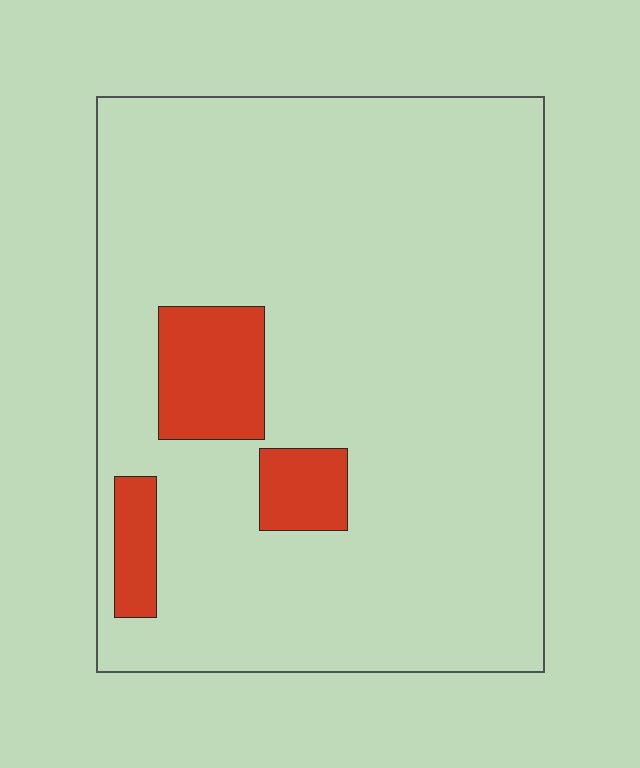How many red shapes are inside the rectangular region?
3.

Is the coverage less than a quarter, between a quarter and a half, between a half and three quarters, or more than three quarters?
Less than a quarter.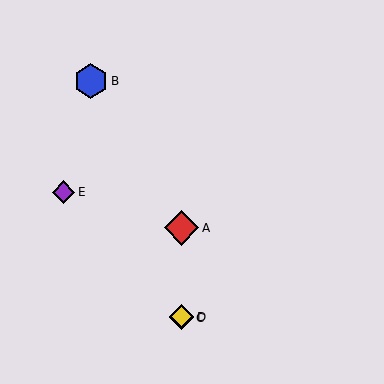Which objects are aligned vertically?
Objects A, C, D are aligned vertically.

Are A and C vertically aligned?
Yes, both are at x≈182.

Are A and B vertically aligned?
No, A is at x≈182 and B is at x≈91.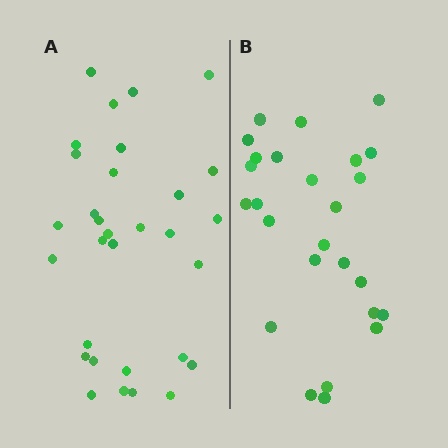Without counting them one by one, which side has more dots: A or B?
Region A (the left region) has more dots.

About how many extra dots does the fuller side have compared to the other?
Region A has about 5 more dots than region B.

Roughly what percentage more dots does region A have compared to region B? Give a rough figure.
About 20% more.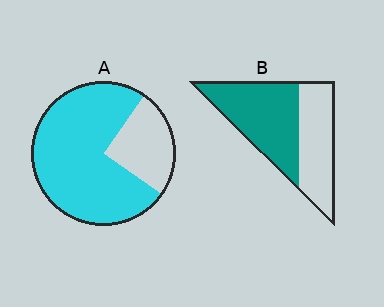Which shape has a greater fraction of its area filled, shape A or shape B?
Shape A.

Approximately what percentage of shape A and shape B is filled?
A is approximately 75% and B is approximately 55%.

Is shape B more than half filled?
Yes.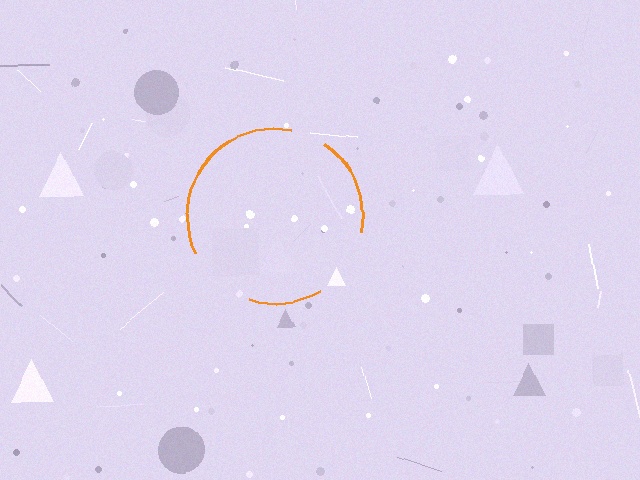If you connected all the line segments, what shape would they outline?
They would outline a circle.